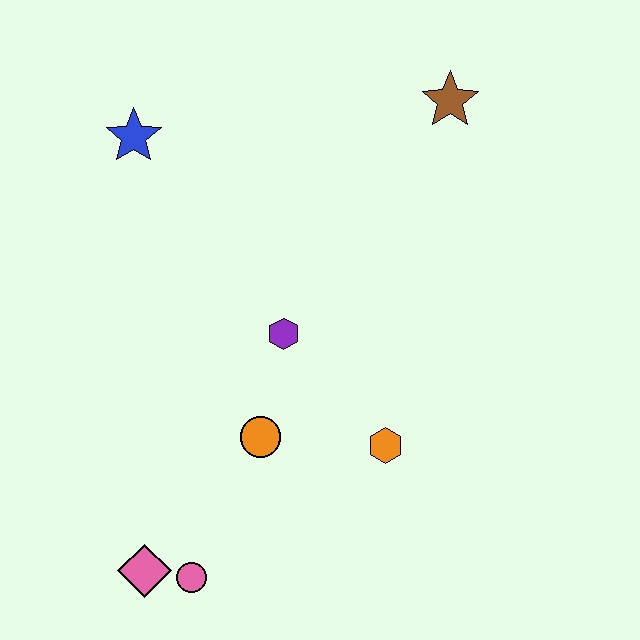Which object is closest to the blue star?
The purple hexagon is closest to the blue star.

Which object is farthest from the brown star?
The pink diamond is farthest from the brown star.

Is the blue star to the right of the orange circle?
No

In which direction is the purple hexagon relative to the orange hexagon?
The purple hexagon is above the orange hexagon.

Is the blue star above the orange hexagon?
Yes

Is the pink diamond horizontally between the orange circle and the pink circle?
No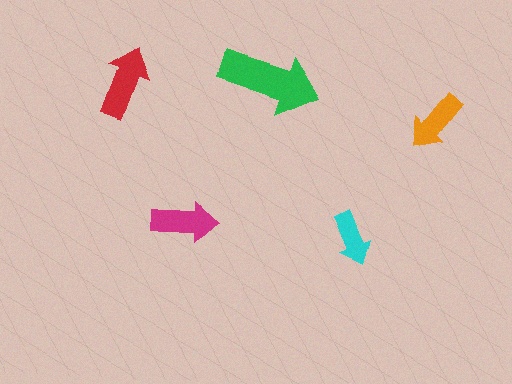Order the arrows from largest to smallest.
the green one, the red one, the magenta one, the orange one, the cyan one.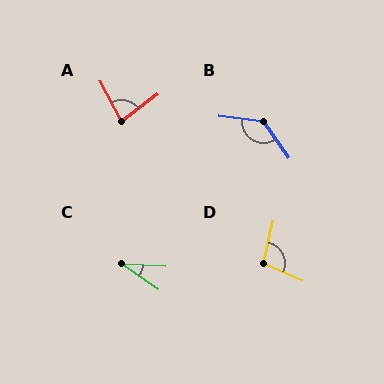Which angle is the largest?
B, at approximately 131 degrees.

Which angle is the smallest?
C, at approximately 31 degrees.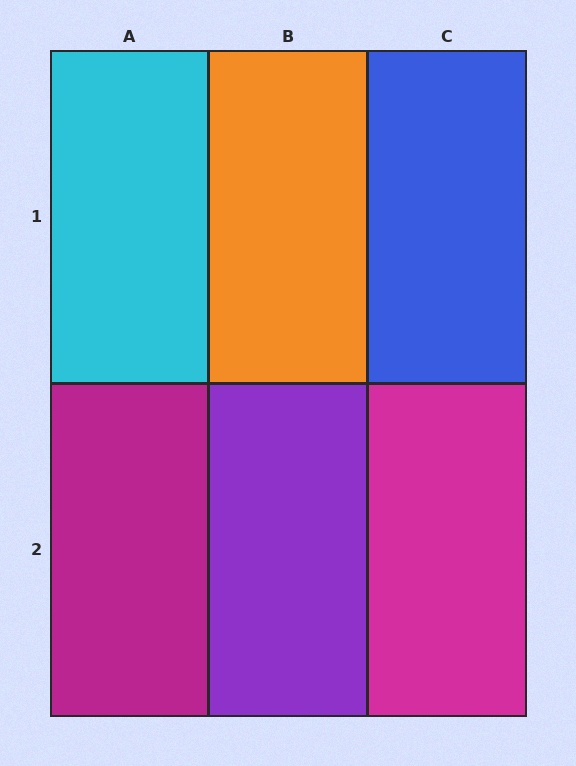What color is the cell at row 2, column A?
Magenta.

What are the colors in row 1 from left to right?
Cyan, orange, blue.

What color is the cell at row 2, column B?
Purple.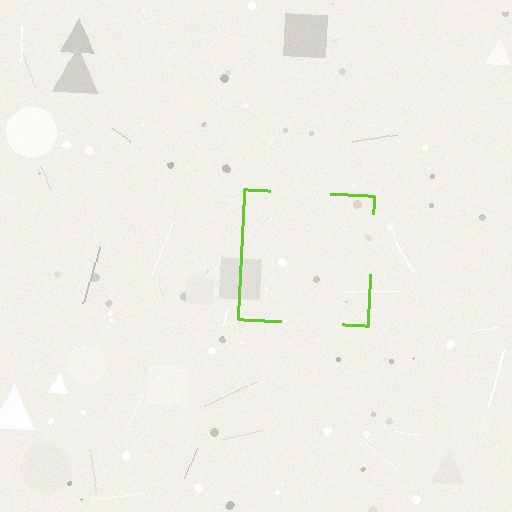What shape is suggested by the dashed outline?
The dashed outline suggests a square.